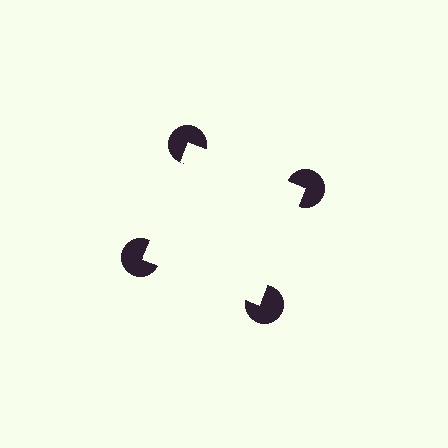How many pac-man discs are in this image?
There are 4 — one at each vertex of the illusory square.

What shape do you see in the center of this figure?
An illusory square — its edges are inferred from the aligned wedge cuts in the pac-man discs, not physically drawn.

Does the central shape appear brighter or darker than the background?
It typically appears slightly brighter than the background, even though no actual brightness change is drawn.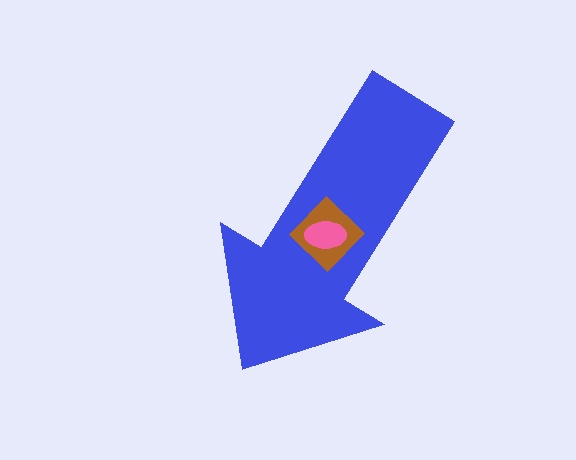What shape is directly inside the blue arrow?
The brown diamond.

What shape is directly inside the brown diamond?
The pink ellipse.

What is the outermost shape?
The blue arrow.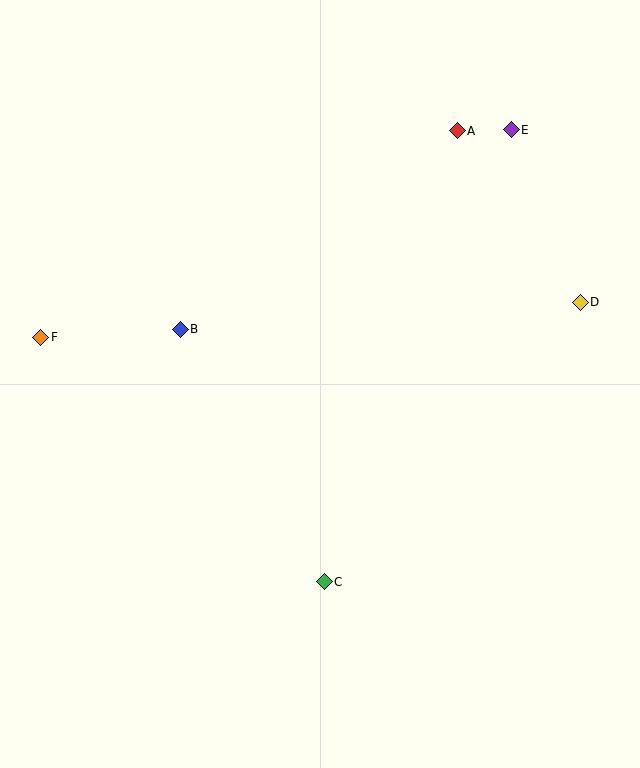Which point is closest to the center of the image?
Point B at (180, 329) is closest to the center.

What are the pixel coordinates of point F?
Point F is at (41, 337).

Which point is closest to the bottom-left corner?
Point C is closest to the bottom-left corner.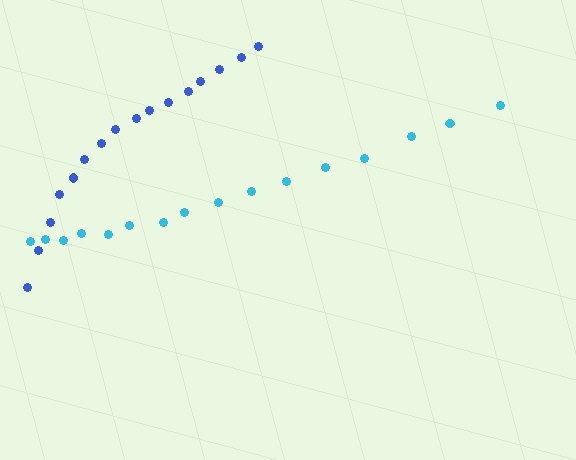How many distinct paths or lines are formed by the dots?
There are 2 distinct paths.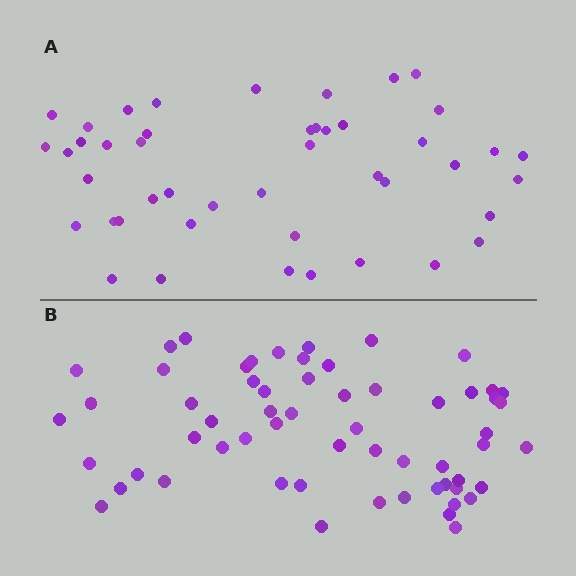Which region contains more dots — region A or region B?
Region B (the bottom region) has more dots.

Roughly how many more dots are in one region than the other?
Region B has approximately 15 more dots than region A.